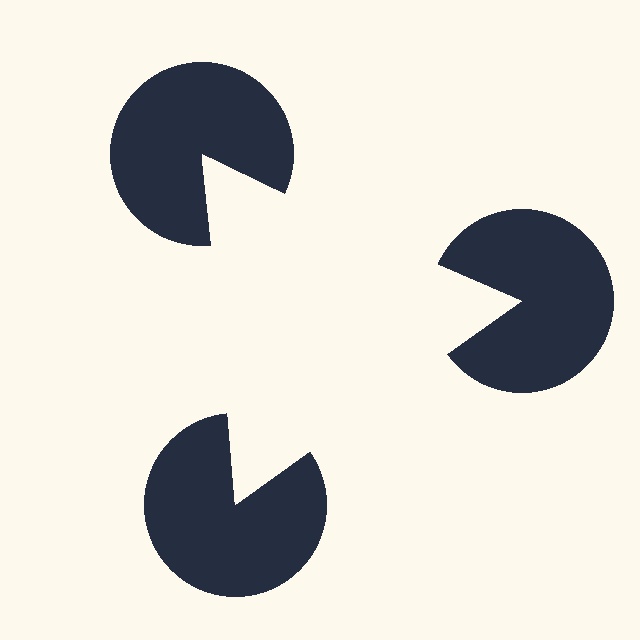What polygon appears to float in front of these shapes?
An illusory triangle — its edges are inferred from the aligned wedge cuts in the pac-man discs, not physically drawn.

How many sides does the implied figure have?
3 sides.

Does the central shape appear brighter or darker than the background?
It typically appears slightly brighter than the background, even though no actual brightness change is drawn.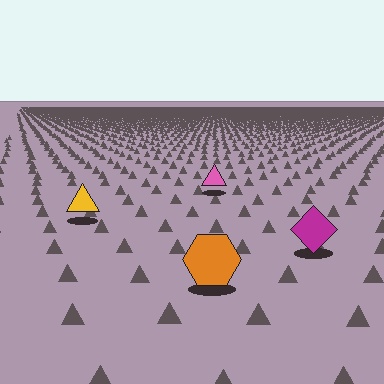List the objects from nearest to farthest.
From nearest to farthest: the orange hexagon, the magenta diamond, the yellow triangle, the pink triangle.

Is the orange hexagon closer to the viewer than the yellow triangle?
Yes. The orange hexagon is closer — you can tell from the texture gradient: the ground texture is coarser near it.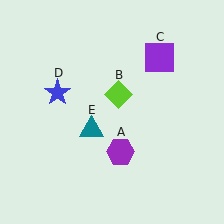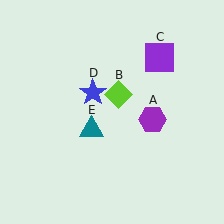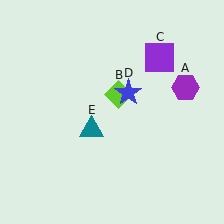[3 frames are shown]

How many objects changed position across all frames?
2 objects changed position: purple hexagon (object A), blue star (object D).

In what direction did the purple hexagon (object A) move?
The purple hexagon (object A) moved up and to the right.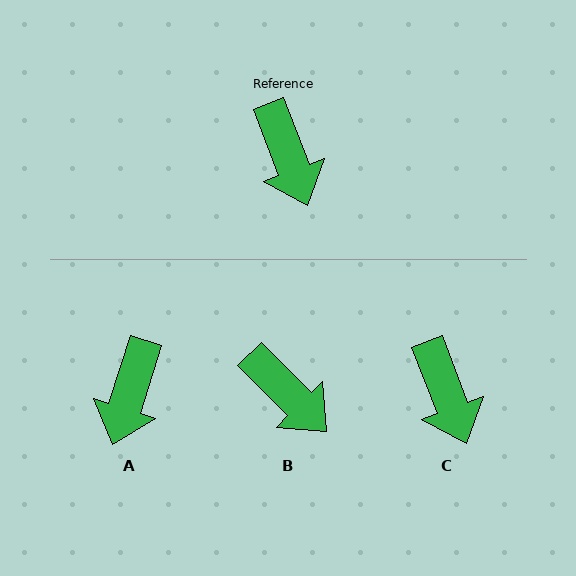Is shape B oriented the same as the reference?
No, it is off by about 24 degrees.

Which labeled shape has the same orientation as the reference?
C.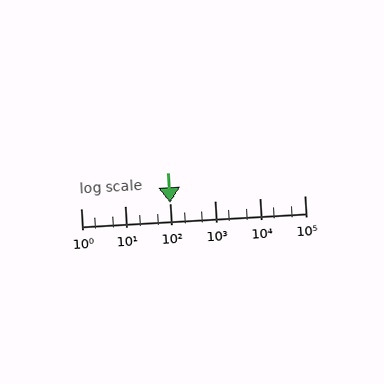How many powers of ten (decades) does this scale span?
The scale spans 5 decades, from 1 to 100000.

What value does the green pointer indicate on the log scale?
The pointer indicates approximately 99.